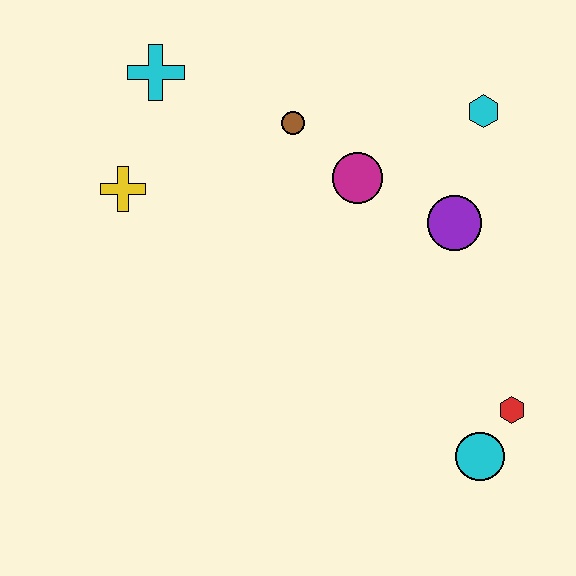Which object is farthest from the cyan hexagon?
The yellow cross is farthest from the cyan hexagon.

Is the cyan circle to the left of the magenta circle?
No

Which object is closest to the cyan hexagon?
The purple circle is closest to the cyan hexagon.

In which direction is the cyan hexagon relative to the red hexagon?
The cyan hexagon is above the red hexagon.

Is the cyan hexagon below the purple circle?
No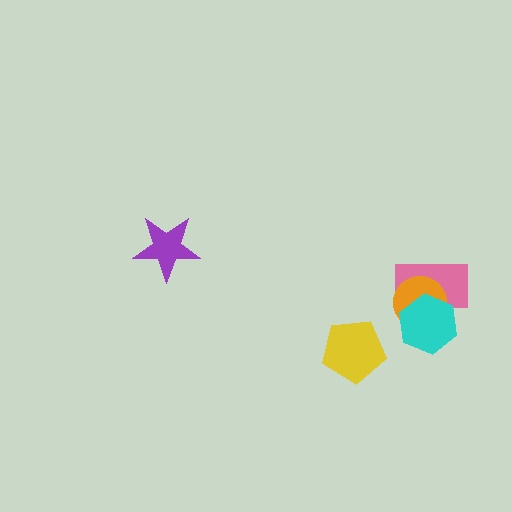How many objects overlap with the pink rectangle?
2 objects overlap with the pink rectangle.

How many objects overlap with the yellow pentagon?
0 objects overlap with the yellow pentagon.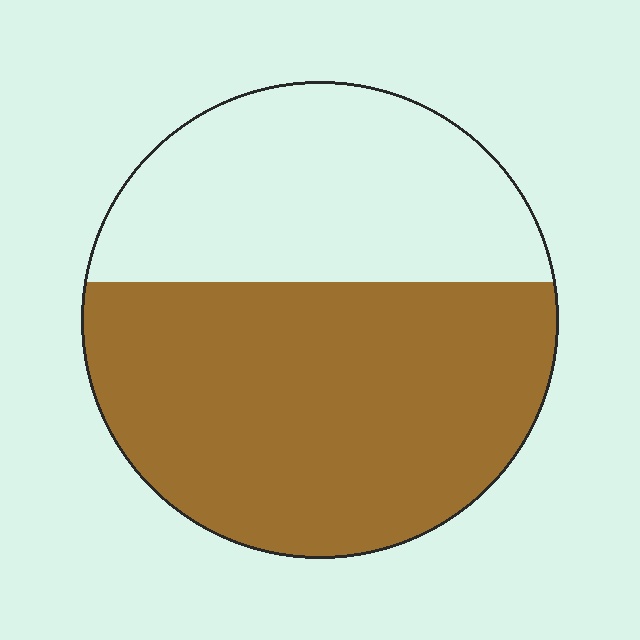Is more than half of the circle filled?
Yes.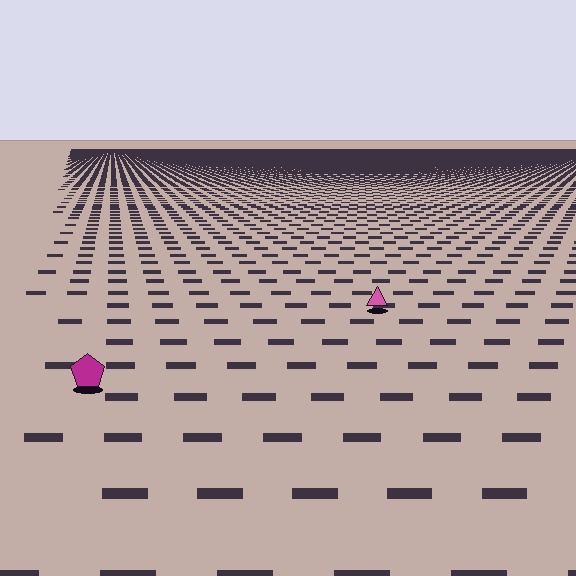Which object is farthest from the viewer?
The pink triangle is farthest from the viewer. It appears smaller and the ground texture around it is denser.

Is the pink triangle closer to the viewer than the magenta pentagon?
No. The magenta pentagon is closer — you can tell from the texture gradient: the ground texture is coarser near it.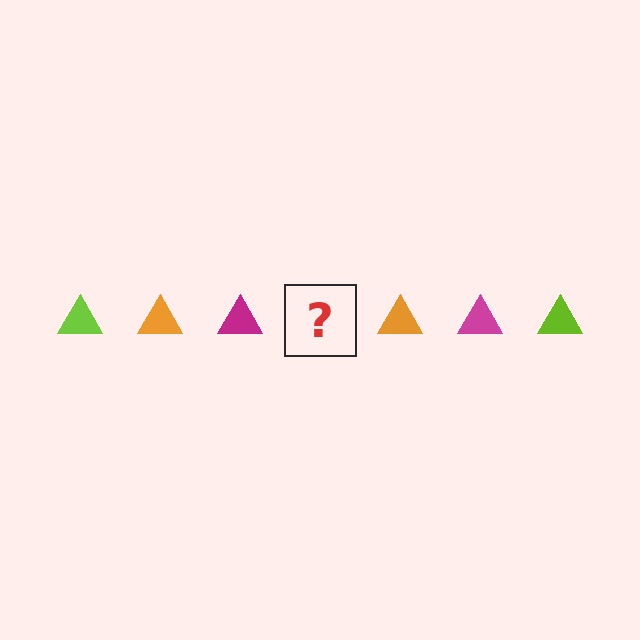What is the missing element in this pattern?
The missing element is a lime triangle.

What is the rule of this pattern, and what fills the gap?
The rule is that the pattern cycles through lime, orange, magenta triangles. The gap should be filled with a lime triangle.